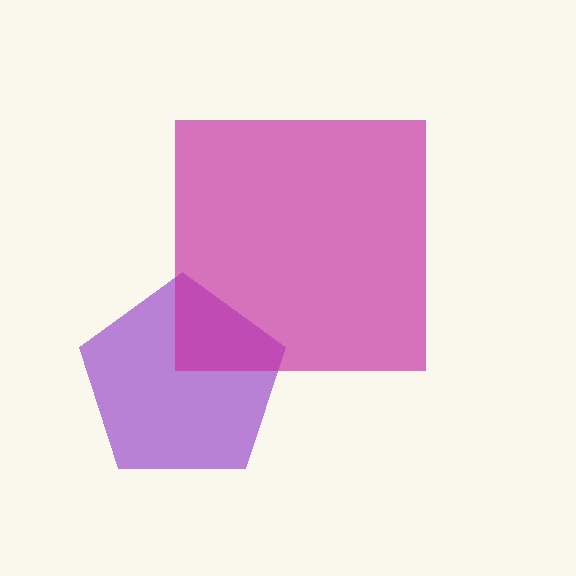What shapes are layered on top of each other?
The layered shapes are: a purple pentagon, a magenta square.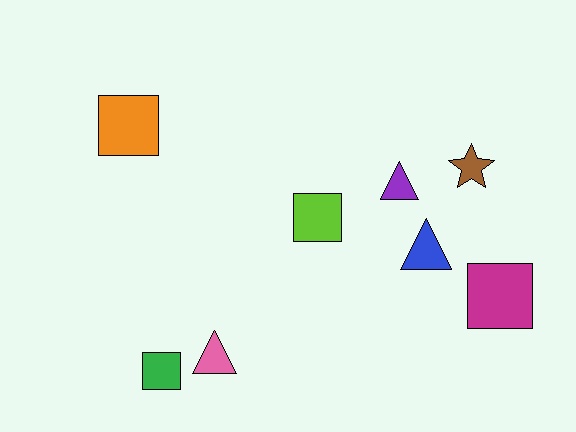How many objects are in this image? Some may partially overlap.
There are 8 objects.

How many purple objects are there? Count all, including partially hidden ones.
There is 1 purple object.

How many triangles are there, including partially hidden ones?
There are 3 triangles.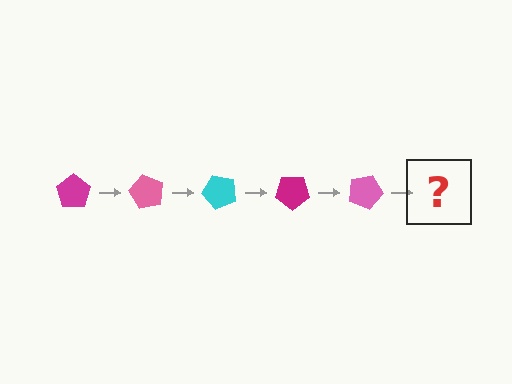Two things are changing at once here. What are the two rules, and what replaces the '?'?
The two rules are that it rotates 60 degrees each step and the color cycles through magenta, pink, and cyan. The '?' should be a cyan pentagon, rotated 300 degrees from the start.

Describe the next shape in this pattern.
It should be a cyan pentagon, rotated 300 degrees from the start.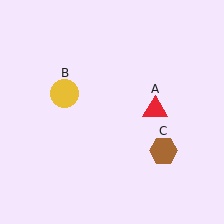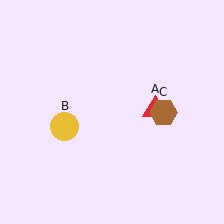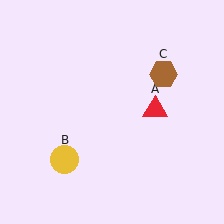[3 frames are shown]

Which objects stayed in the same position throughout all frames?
Red triangle (object A) remained stationary.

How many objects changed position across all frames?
2 objects changed position: yellow circle (object B), brown hexagon (object C).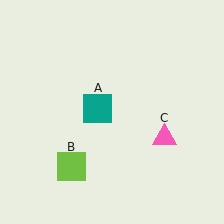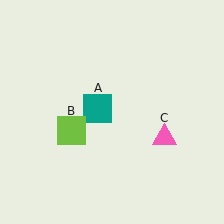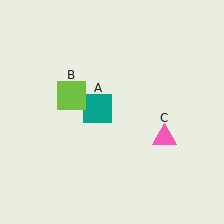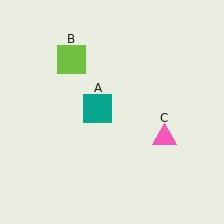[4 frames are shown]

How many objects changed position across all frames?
1 object changed position: lime square (object B).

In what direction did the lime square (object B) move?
The lime square (object B) moved up.